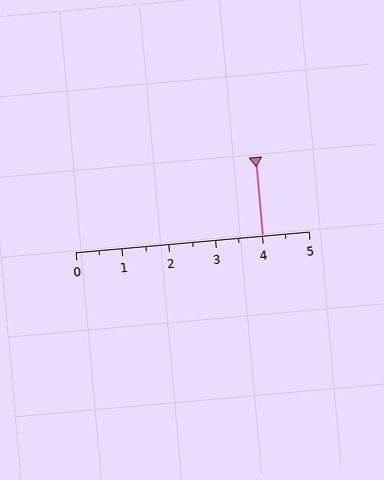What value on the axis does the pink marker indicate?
The marker indicates approximately 4.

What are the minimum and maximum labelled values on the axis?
The axis runs from 0 to 5.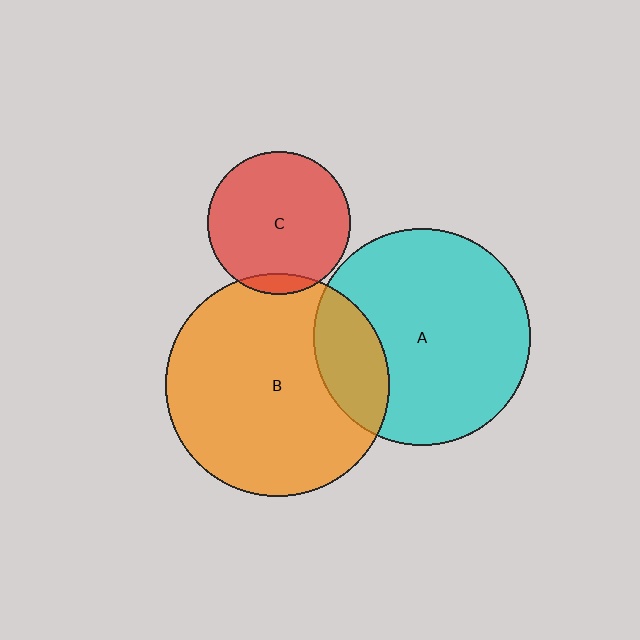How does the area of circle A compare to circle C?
Approximately 2.3 times.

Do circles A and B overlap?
Yes.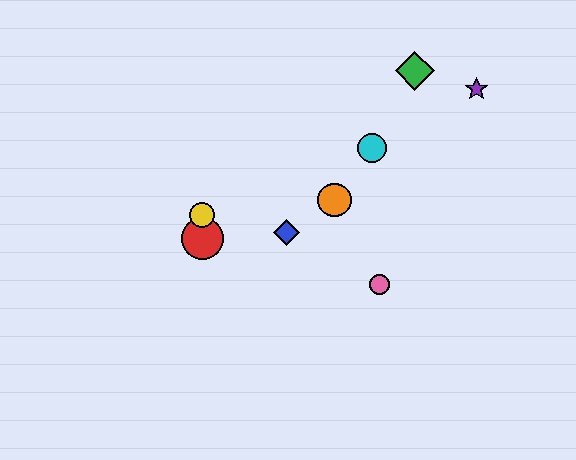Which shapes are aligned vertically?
The red circle, the yellow circle are aligned vertically.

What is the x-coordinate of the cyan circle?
The cyan circle is at x≈372.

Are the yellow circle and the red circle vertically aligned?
Yes, both are at x≈202.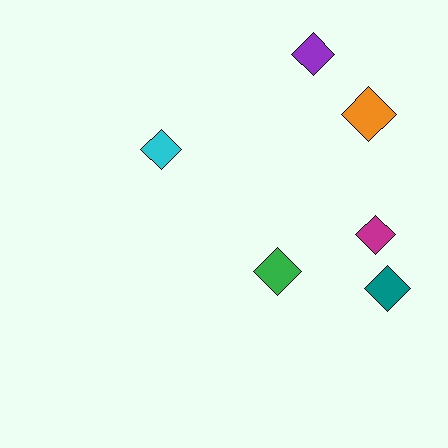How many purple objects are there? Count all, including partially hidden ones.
There is 1 purple object.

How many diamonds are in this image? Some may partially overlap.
There are 6 diamonds.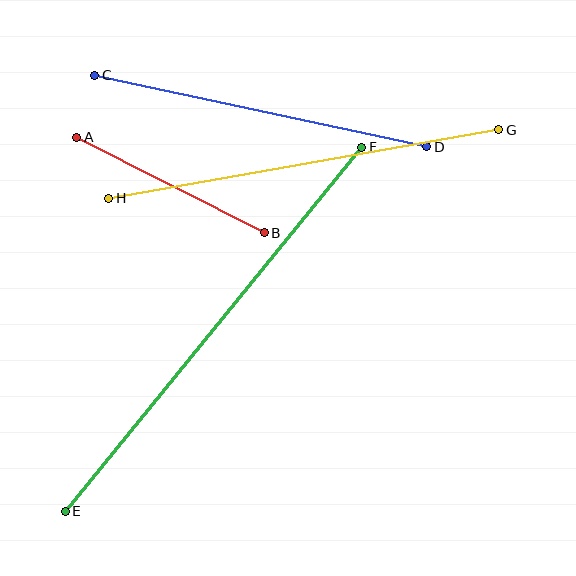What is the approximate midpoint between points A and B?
The midpoint is at approximately (171, 185) pixels.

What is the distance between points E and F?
The distance is approximately 470 pixels.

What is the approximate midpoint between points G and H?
The midpoint is at approximately (304, 164) pixels.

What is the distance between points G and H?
The distance is approximately 396 pixels.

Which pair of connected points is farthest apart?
Points E and F are farthest apart.